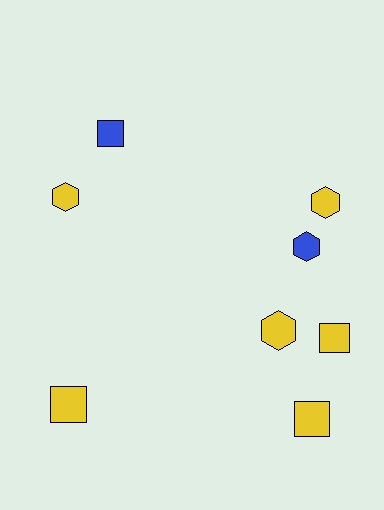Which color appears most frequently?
Yellow, with 6 objects.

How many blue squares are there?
There is 1 blue square.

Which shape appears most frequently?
Square, with 4 objects.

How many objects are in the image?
There are 8 objects.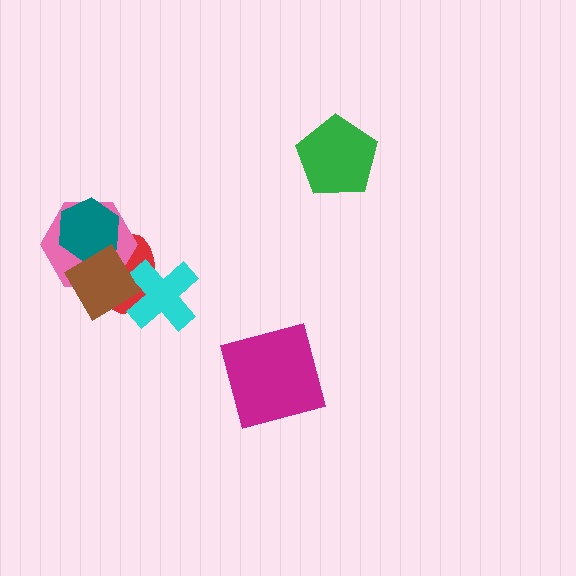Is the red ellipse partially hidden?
Yes, it is partially covered by another shape.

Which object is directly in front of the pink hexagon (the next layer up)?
The teal hexagon is directly in front of the pink hexagon.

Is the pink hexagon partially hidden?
Yes, it is partially covered by another shape.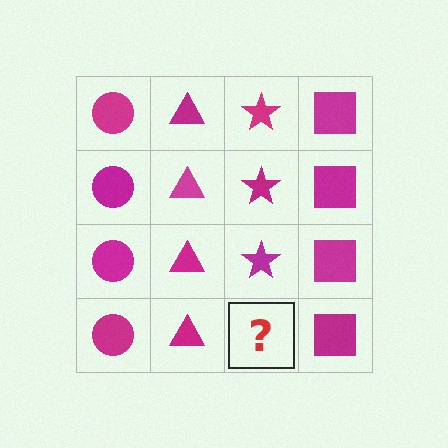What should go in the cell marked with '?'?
The missing cell should contain a magenta star.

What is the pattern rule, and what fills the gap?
The rule is that each column has a consistent shape. The gap should be filled with a magenta star.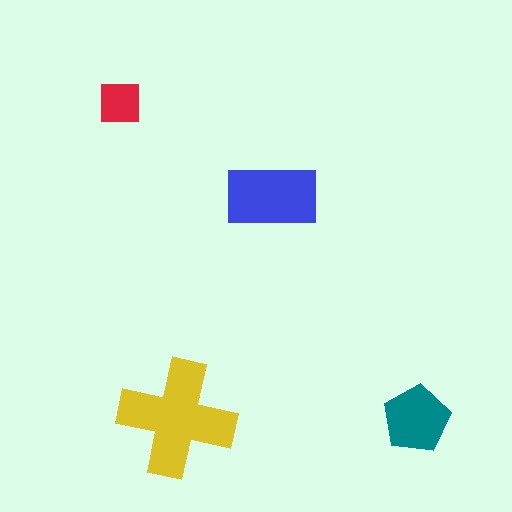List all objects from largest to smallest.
The yellow cross, the blue rectangle, the teal pentagon, the red square.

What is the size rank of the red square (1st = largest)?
4th.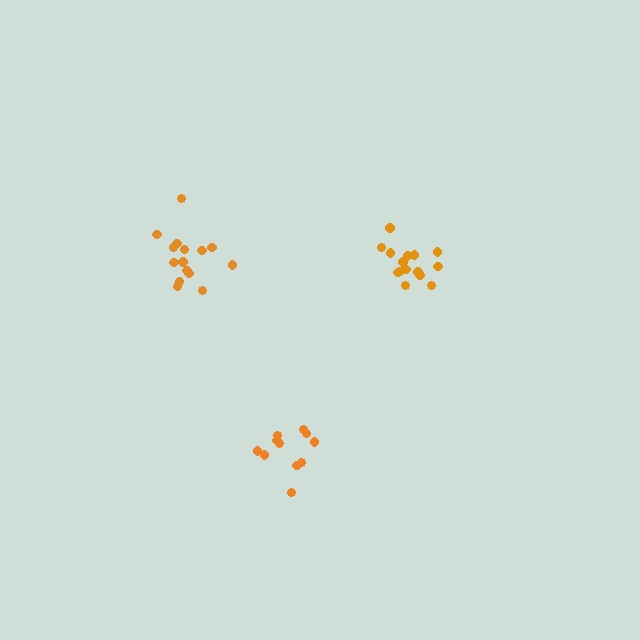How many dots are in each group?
Group 1: 17 dots, Group 2: 15 dots, Group 3: 11 dots (43 total).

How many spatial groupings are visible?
There are 3 spatial groupings.